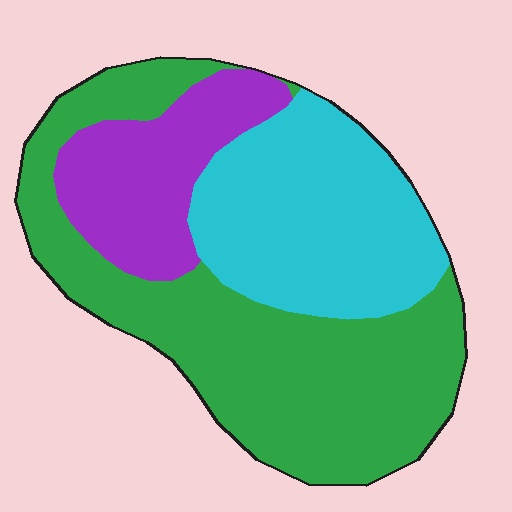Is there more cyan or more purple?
Cyan.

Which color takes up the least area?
Purple, at roughly 20%.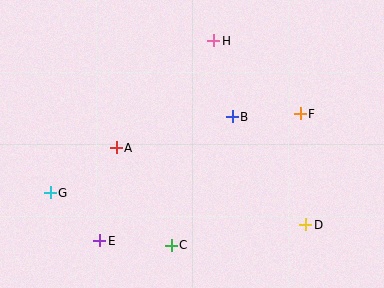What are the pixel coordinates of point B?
Point B is at (232, 117).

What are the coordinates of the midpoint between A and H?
The midpoint between A and H is at (165, 94).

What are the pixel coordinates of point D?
Point D is at (305, 225).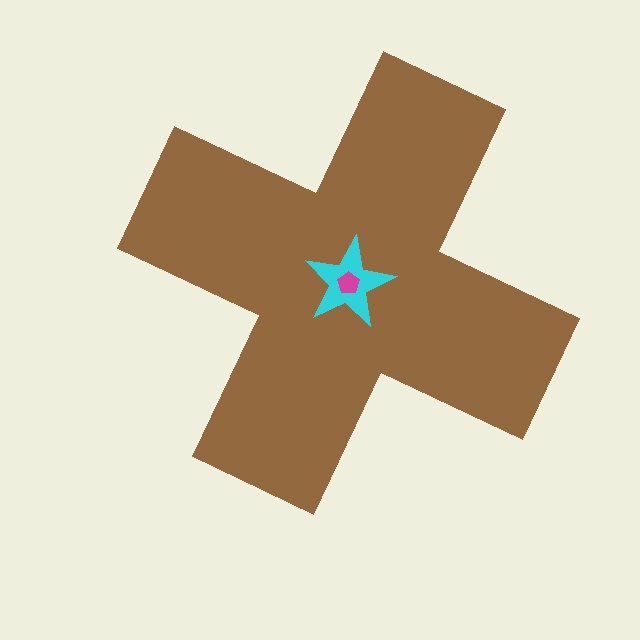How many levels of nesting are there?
3.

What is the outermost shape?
The brown cross.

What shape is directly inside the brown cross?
The cyan star.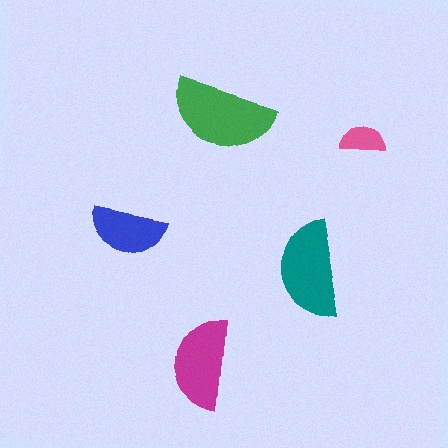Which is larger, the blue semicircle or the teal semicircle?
The teal one.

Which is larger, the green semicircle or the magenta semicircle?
The green one.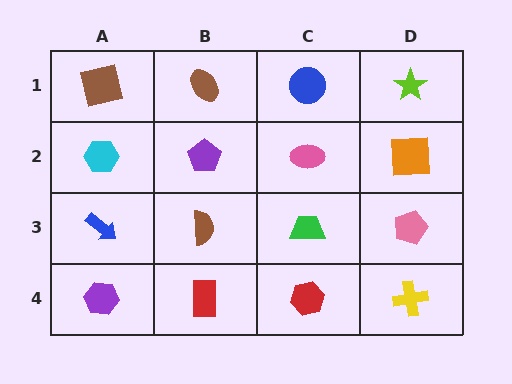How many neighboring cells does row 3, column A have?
3.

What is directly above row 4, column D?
A pink pentagon.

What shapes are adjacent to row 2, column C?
A blue circle (row 1, column C), a green trapezoid (row 3, column C), a purple pentagon (row 2, column B), an orange square (row 2, column D).